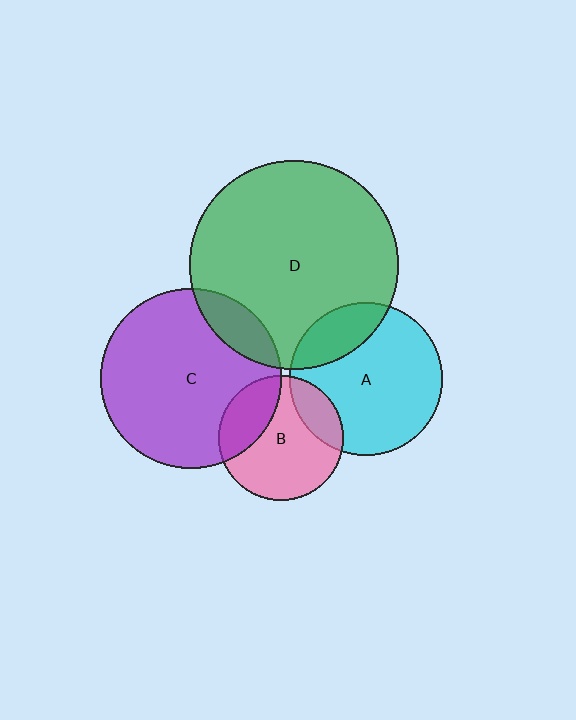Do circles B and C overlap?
Yes.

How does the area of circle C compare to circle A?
Approximately 1.4 times.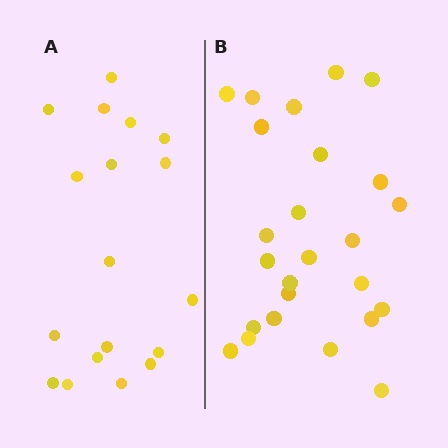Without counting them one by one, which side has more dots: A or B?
Region B (the right region) has more dots.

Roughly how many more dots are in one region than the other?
Region B has roughly 8 or so more dots than region A.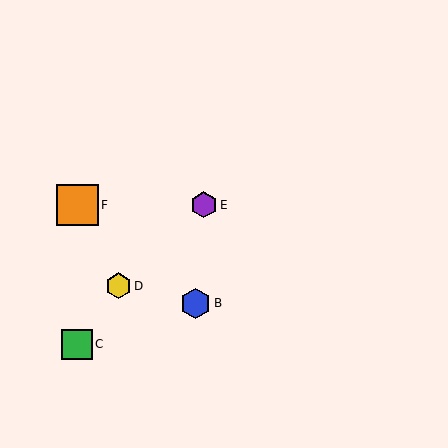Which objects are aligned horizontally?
Objects A, E, F are aligned horizontally.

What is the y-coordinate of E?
Object E is at y≈205.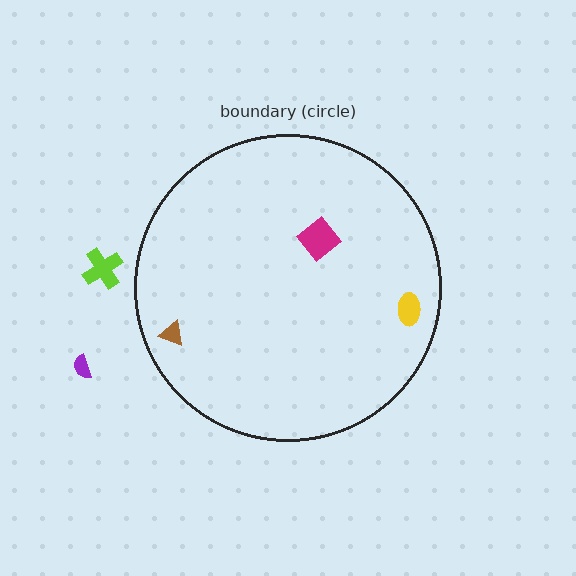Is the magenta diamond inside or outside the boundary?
Inside.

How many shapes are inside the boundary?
3 inside, 2 outside.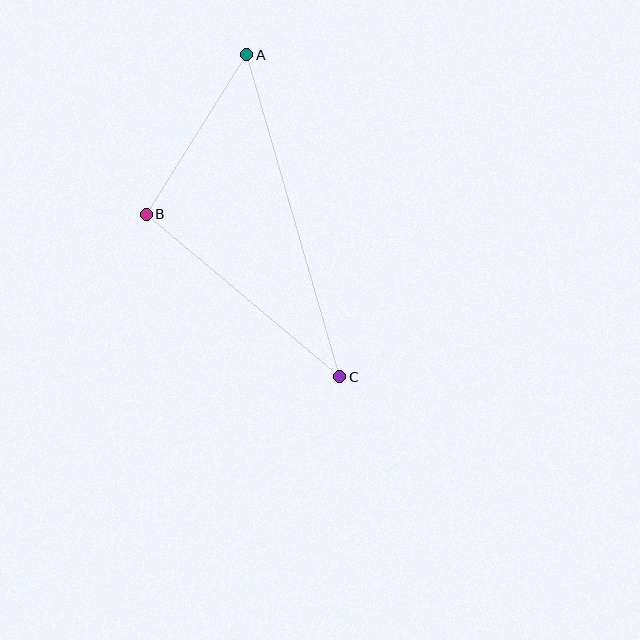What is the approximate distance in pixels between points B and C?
The distance between B and C is approximately 253 pixels.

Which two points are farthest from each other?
Points A and C are farthest from each other.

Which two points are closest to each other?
Points A and B are closest to each other.